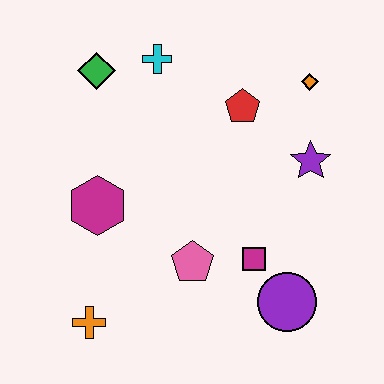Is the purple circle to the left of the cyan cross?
No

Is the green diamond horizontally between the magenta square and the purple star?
No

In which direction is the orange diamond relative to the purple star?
The orange diamond is above the purple star.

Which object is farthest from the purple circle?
The green diamond is farthest from the purple circle.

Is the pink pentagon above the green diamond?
No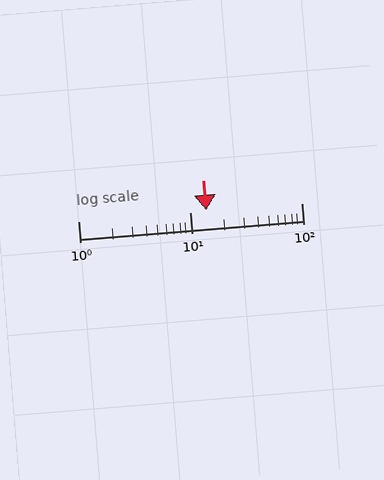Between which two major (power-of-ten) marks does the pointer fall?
The pointer is between 10 and 100.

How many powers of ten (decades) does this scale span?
The scale spans 2 decades, from 1 to 100.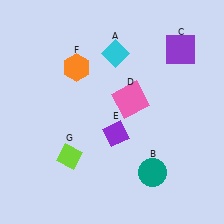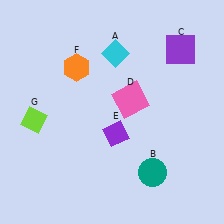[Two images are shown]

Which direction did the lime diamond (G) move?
The lime diamond (G) moved up.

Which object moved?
The lime diamond (G) moved up.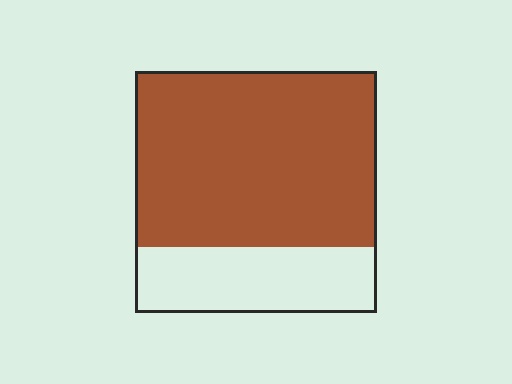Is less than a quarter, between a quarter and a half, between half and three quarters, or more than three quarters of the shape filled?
Between half and three quarters.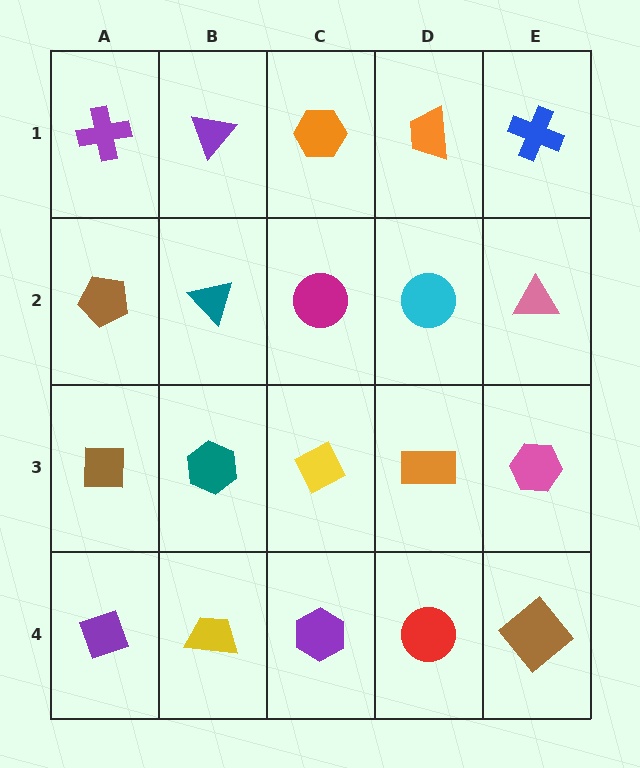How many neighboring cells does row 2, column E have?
3.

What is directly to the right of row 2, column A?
A teal triangle.